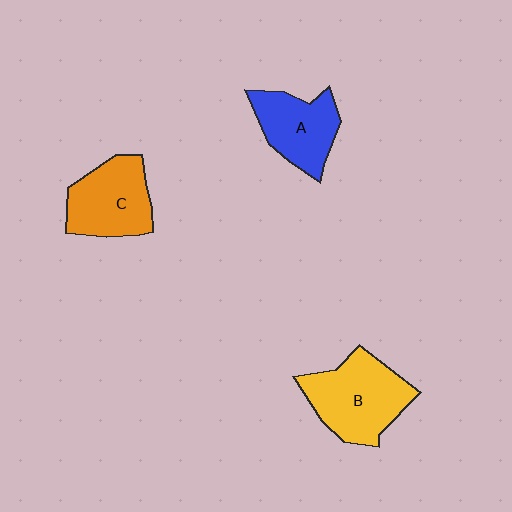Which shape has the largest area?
Shape B (yellow).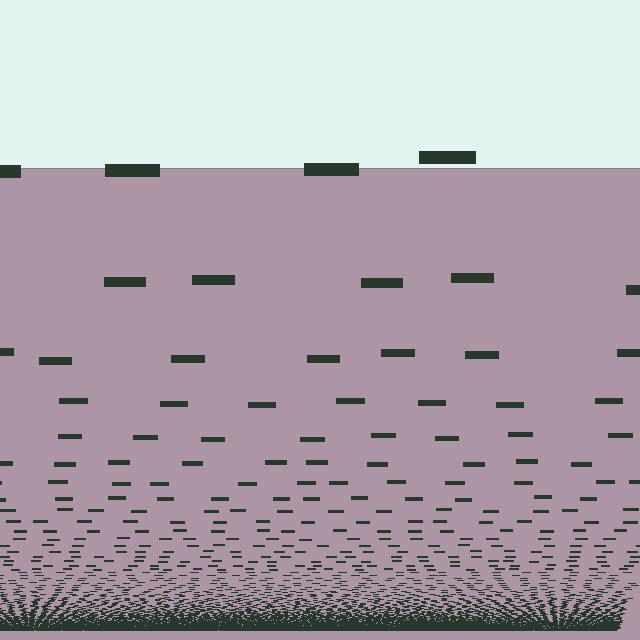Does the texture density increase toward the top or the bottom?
Density increases toward the bottom.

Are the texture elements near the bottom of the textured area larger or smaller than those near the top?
Smaller. The gradient is inverted — elements near the bottom are smaller and denser.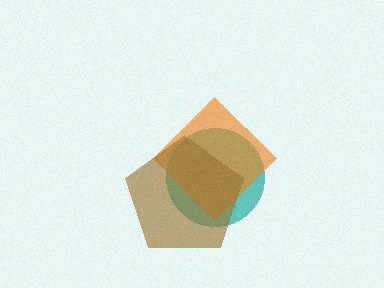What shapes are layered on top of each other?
The layered shapes are: a teal circle, an orange diamond, a brown pentagon.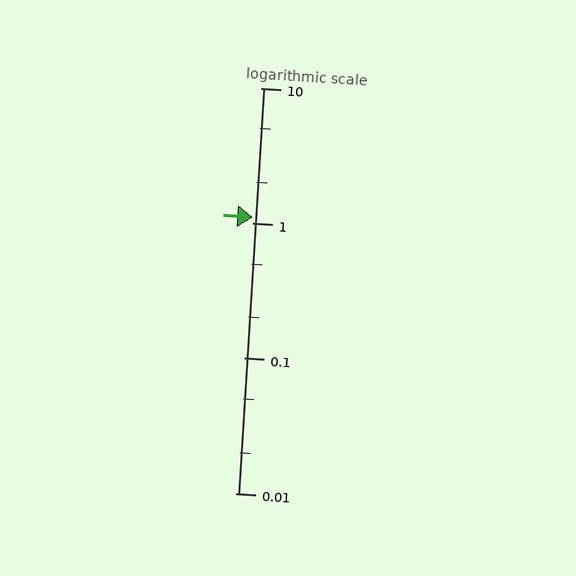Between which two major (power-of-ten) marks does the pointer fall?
The pointer is between 1 and 10.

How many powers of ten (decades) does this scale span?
The scale spans 3 decades, from 0.01 to 10.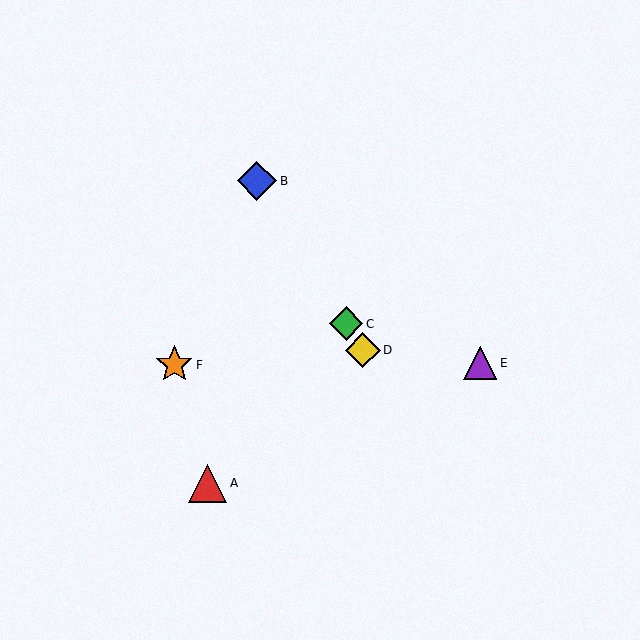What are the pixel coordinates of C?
Object C is at (346, 324).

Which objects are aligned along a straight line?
Objects B, C, D are aligned along a straight line.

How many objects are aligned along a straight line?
3 objects (B, C, D) are aligned along a straight line.